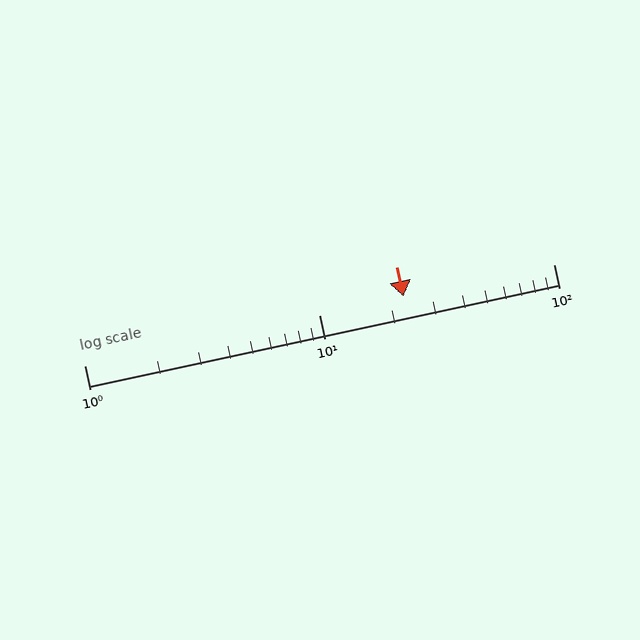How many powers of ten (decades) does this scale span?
The scale spans 2 decades, from 1 to 100.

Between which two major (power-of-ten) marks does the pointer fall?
The pointer is between 10 and 100.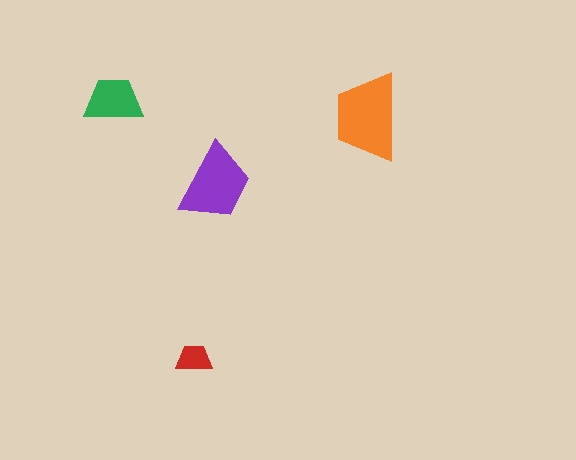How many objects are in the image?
There are 4 objects in the image.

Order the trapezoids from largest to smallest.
the orange one, the purple one, the green one, the red one.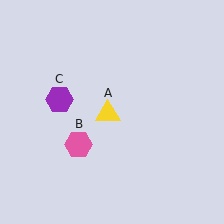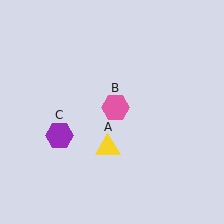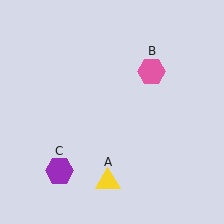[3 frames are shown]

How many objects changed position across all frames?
3 objects changed position: yellow triangle (object A), pink hexagon (object B), purple hexagon (object C).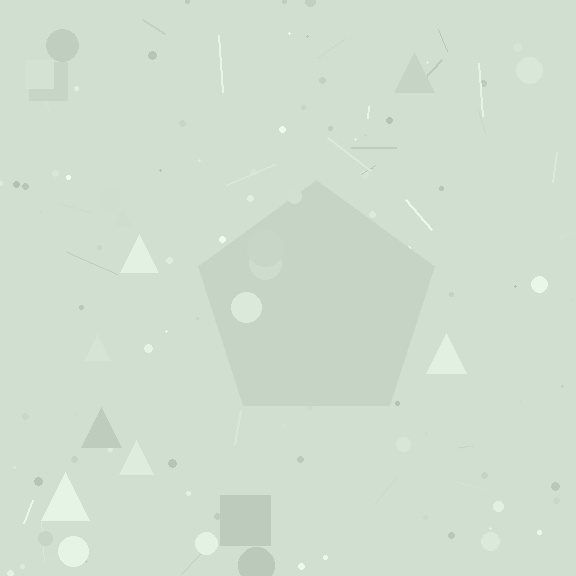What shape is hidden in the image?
A pentagon is hidden in the image.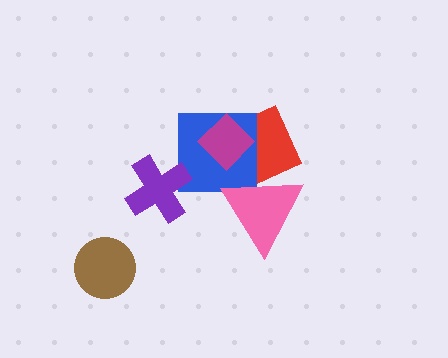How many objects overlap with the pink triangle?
2 objects overlap with the pink triangle.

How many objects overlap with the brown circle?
0 objects overlap with the brown circle.